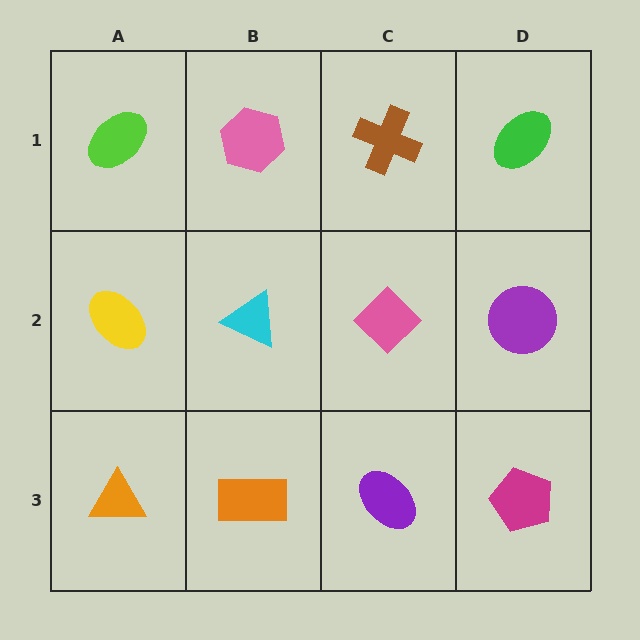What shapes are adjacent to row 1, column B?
A cyan triangle (row 2, column B), a lime ellipse (row 1, column A), a brown cross (row 1, column C).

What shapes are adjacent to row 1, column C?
A pink diamond (row 2, column C), a pink hexagon (row 1, column B), a green ellipse (row 1, column D).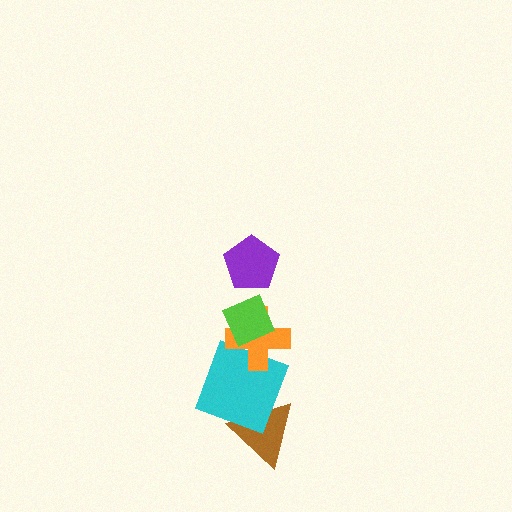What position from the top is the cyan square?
The cyan square is 4th from the top.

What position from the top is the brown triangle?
The brown triangle is 5th from the top.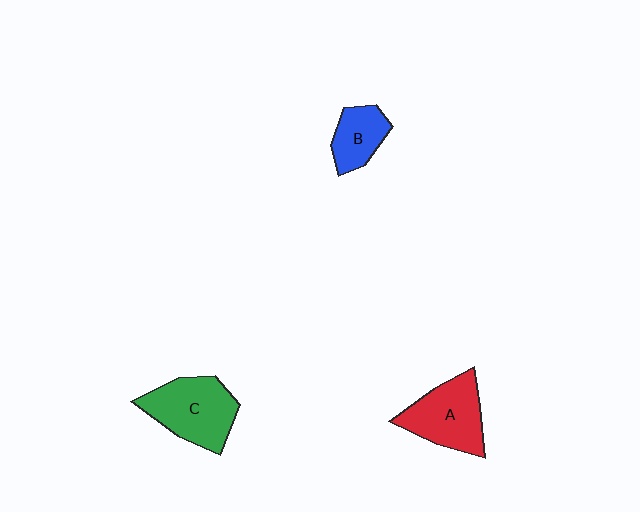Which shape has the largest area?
Shape C (green).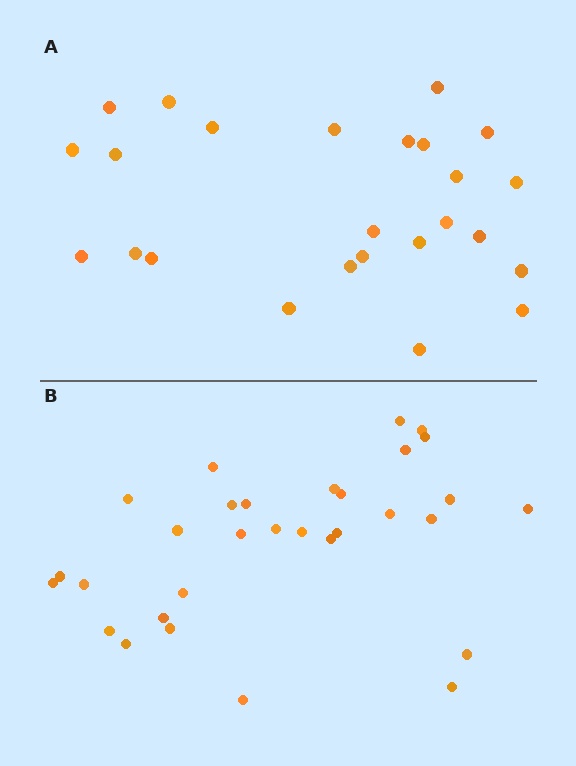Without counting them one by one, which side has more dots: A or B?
Region B (the bottom region) has more dots.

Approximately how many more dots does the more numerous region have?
Region B has about 6 more dots than region A.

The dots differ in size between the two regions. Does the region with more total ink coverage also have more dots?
No. Region A has more total ink coverage because its dots are larger, but region B actually contains more individual dots. Total area can be misleading — the number of items is what matters here.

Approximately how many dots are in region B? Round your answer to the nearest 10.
About 30 dots. (The exact count is 31, which rounds to 30.)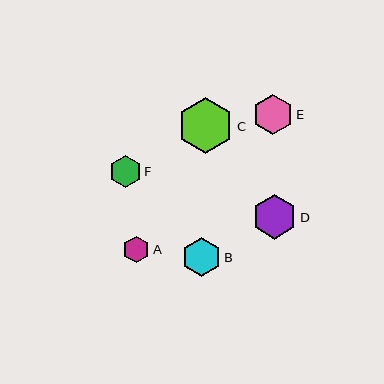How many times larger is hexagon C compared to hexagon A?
Hexagon C is approximately 2.1 times the size of hexagon A.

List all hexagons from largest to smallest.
From largest to smallest: C, D, E, B, F, A.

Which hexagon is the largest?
Hexagon C is the largest with a size of approximately 56 pixels.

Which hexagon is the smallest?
Hexagon A is the smallest with a size of approximately 27 pixels.